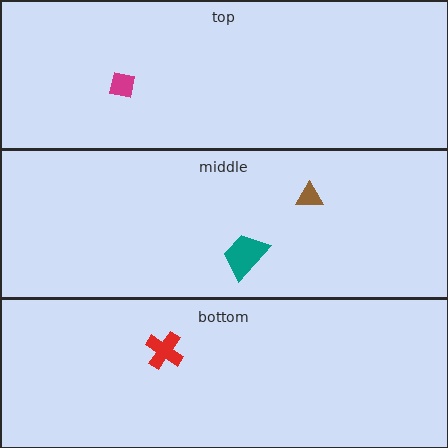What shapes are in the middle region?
The teal trapezoid, the brown triangle.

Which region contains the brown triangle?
The middle region.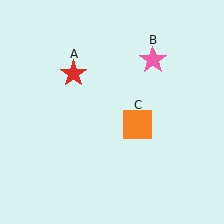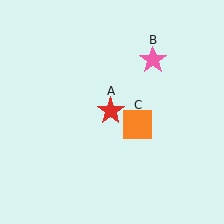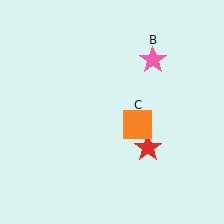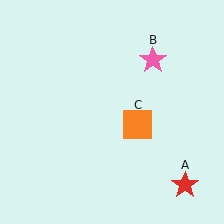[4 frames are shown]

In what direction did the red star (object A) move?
The red star (object A) moved down and to the right.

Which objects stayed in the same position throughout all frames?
Pink star (object B) and orange square (object C) remained stationary.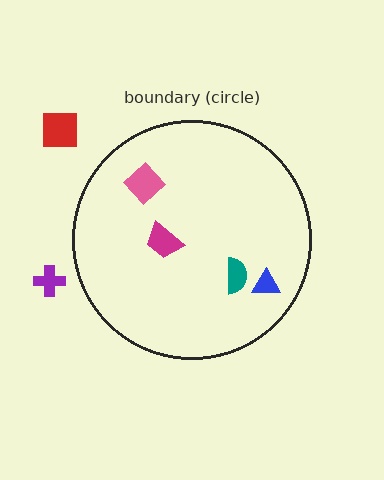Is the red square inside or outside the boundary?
Outside.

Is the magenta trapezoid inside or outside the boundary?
Inside.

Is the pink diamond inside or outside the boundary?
Inside.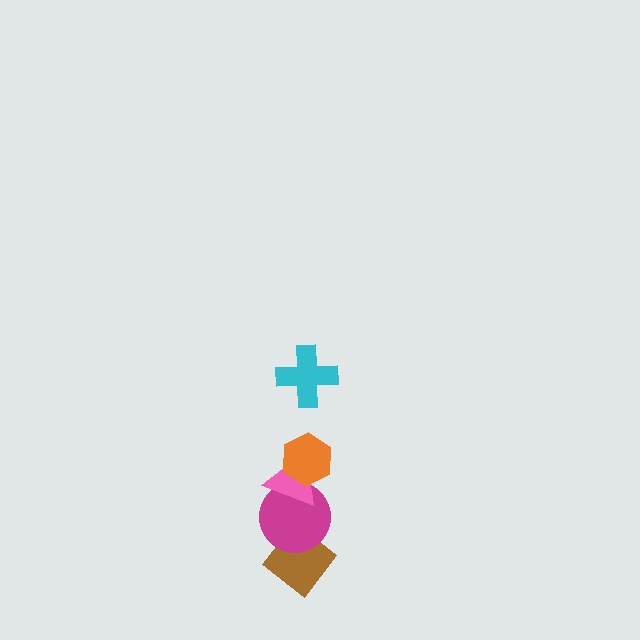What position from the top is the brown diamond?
The brown diamond is 5th from the top.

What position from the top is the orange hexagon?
The orange hexagon is 2nd from the top.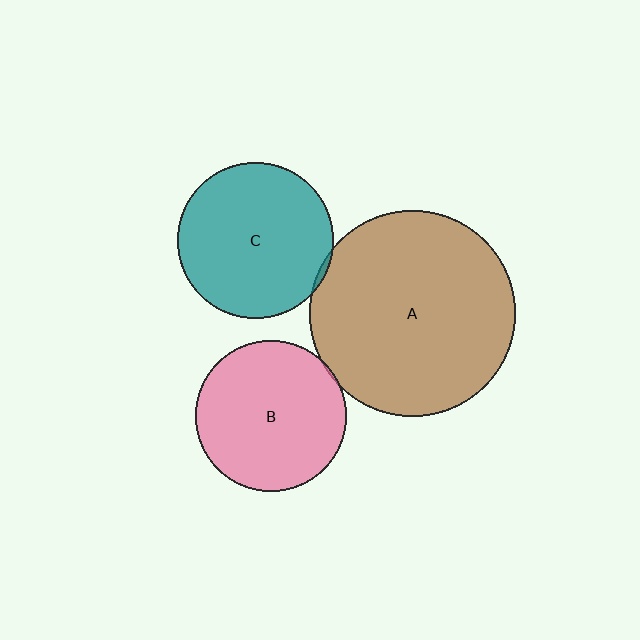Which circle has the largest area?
Circle A (brown).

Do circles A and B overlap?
Yes.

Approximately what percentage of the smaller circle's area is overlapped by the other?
Approximately 5%.